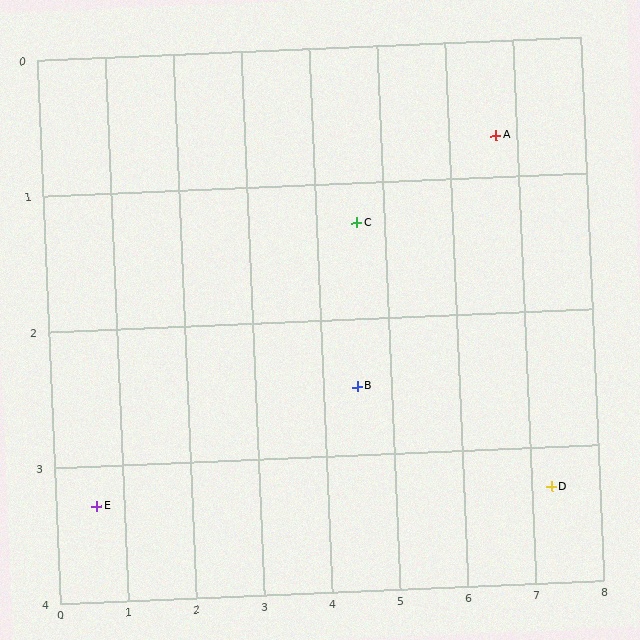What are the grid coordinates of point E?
Point E is at approximately (0.6, 3.3).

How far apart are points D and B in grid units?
Points D and B are about 2.9 grid units apart.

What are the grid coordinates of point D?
Point D is at approximately (7.3, 3.3).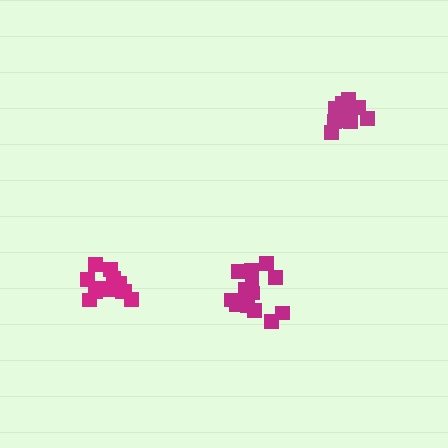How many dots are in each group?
Group 1: 15 dots, Group 2: 15 dots, Group 3: 13 dots (43 total).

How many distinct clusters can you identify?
There are 3 distinct clusters.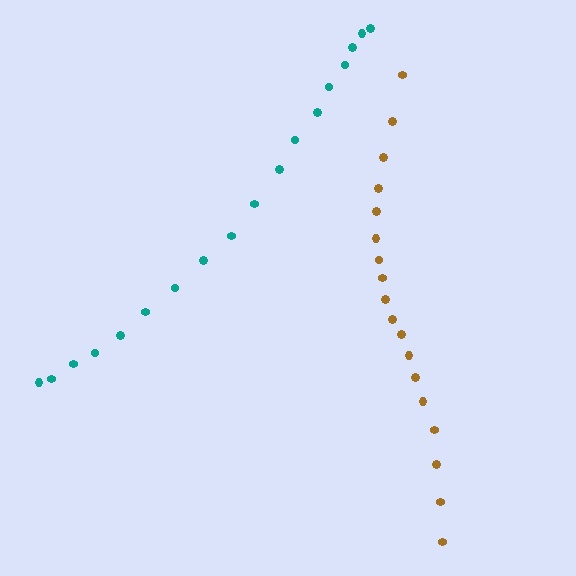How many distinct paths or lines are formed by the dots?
There are 2 distinct paths.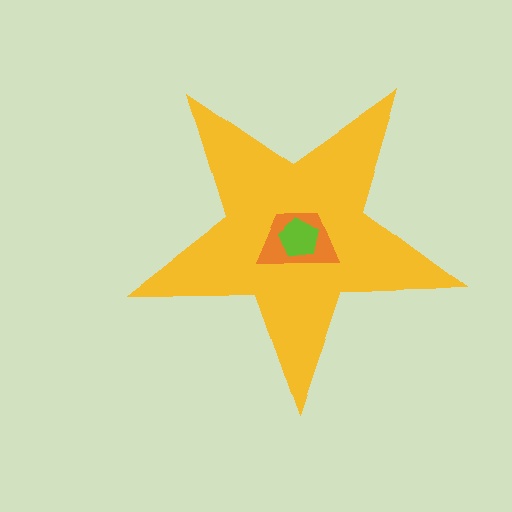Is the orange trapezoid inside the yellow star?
Yes.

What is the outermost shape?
The yellow star.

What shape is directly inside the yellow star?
The orange trapezoid.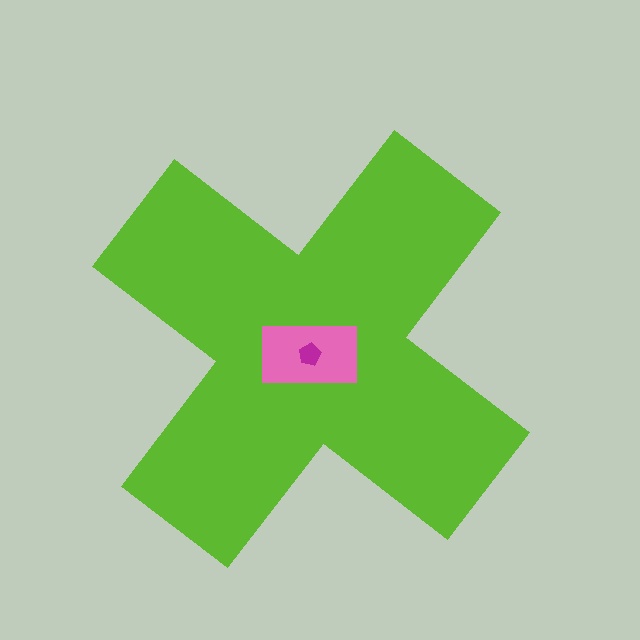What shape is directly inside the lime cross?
The pink rectangle.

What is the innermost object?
The magenta pentagon.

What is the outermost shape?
The lime cross.